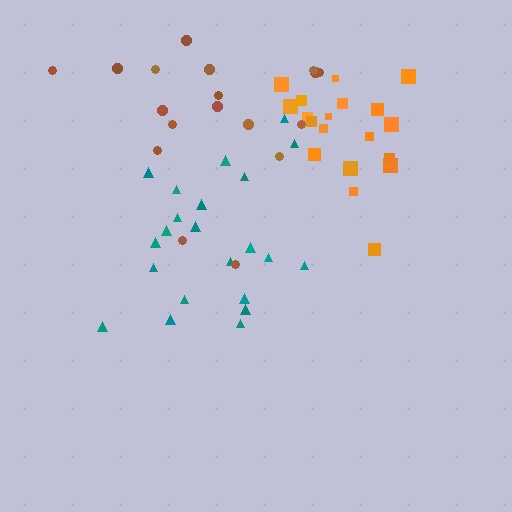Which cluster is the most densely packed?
Orange.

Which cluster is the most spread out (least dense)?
Brown.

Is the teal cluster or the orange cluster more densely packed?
Orange.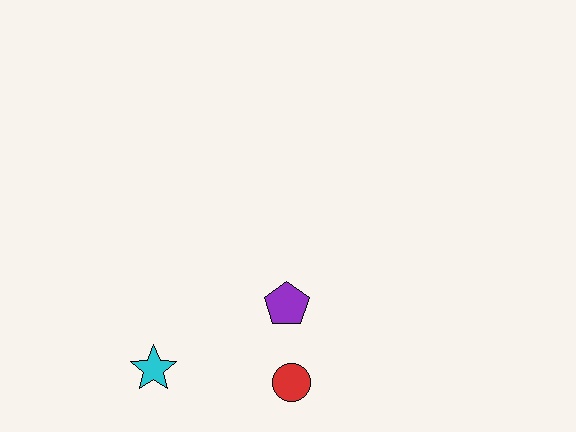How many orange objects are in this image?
There are no orange objects.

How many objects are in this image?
There are 3 objects.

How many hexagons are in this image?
There are no hexagons.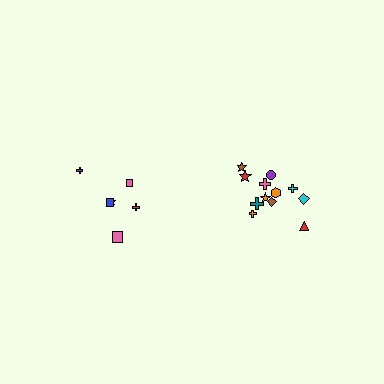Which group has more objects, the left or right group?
The right group.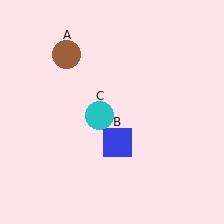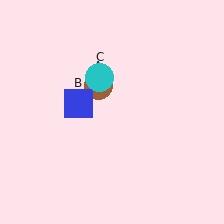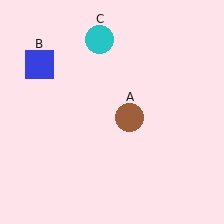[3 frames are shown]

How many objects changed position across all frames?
3 objects changed position: brown circle (object A), blue square (object B), cyan circle (object C).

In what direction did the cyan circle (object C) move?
The cyan circle (object C) moved up.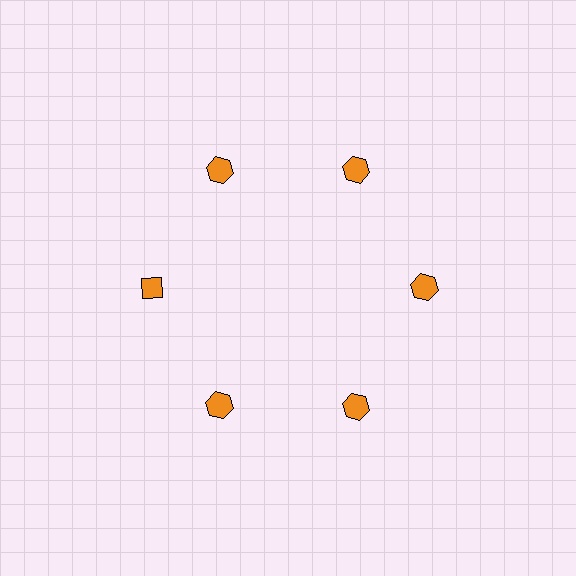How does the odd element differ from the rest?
It has a different shape: diamond instead of hexagon.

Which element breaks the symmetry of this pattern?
The orange diamond at roughly the 9 o'clock position breaks the symmetry. All other shapes are orange hexagons.